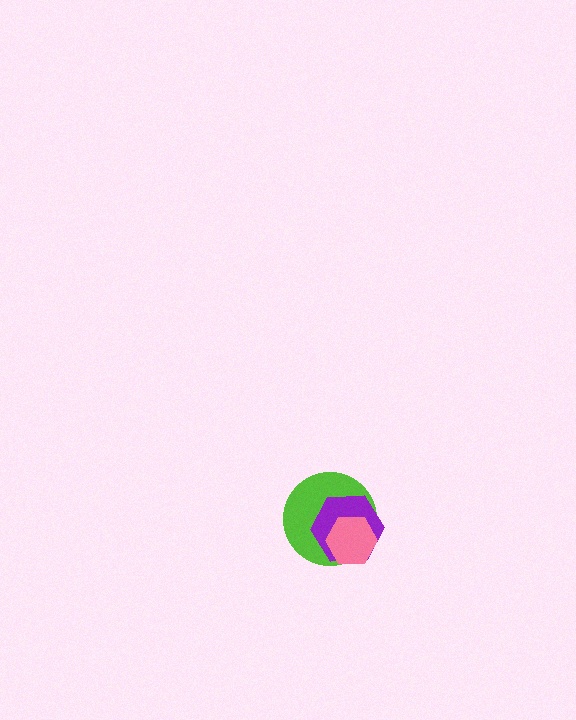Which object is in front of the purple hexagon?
The pink hexagon is in front of the purple hexagon.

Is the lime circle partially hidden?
Yes, it is partially covered by another shape.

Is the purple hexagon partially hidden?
Yes, it is partially covered by another shape.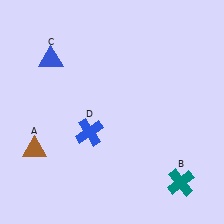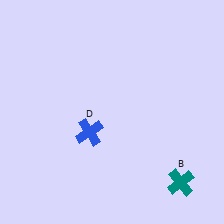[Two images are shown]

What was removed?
The brown triangle (A), the blue triangle (C) were removed in Image 2.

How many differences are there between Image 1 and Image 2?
There are 2 differences between the two images.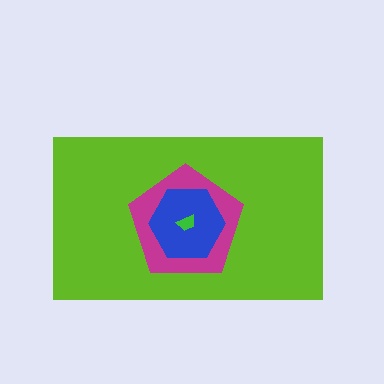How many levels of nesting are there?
4.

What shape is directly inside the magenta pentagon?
The blue hexagon.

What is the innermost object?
The green trapezoid.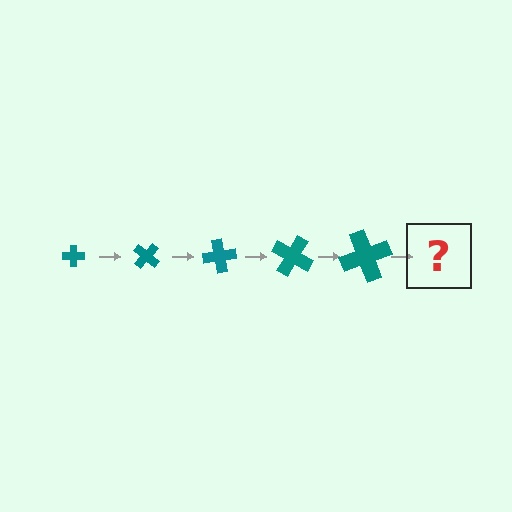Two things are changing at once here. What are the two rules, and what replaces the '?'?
The two rules are that the cross grows larger each step and it rotates 40 degrees each step. The '?' should be a cross, larger than the previous one and rotated 200 degrees from the start.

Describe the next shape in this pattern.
It should be a cross, larger than the previous one and rotated 200 degrees from the start.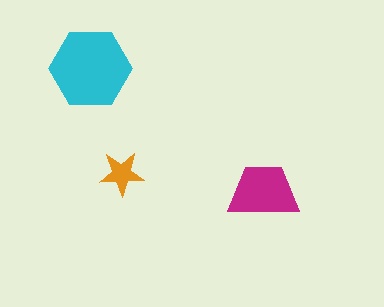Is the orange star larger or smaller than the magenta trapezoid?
Smaller.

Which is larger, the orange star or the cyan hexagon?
The cyan hexagon.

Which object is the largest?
The cyan hexagon.